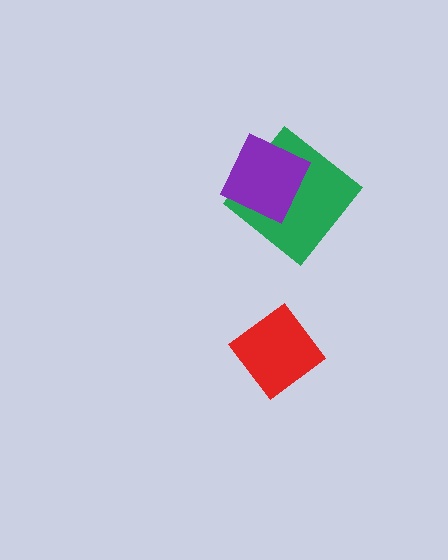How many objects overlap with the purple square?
1 object overlaps with the purple square.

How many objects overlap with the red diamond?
0 objects overlap with the red diamond.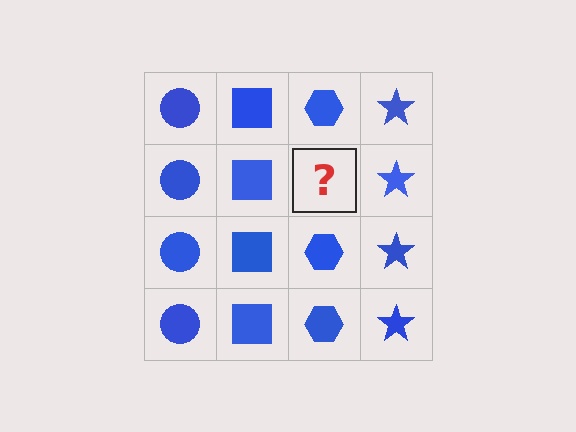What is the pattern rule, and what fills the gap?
The rule is that each column has a consistent shape. The gap should be filled with a blue hexagon.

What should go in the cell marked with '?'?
The missing cell should contain a blue hexagon.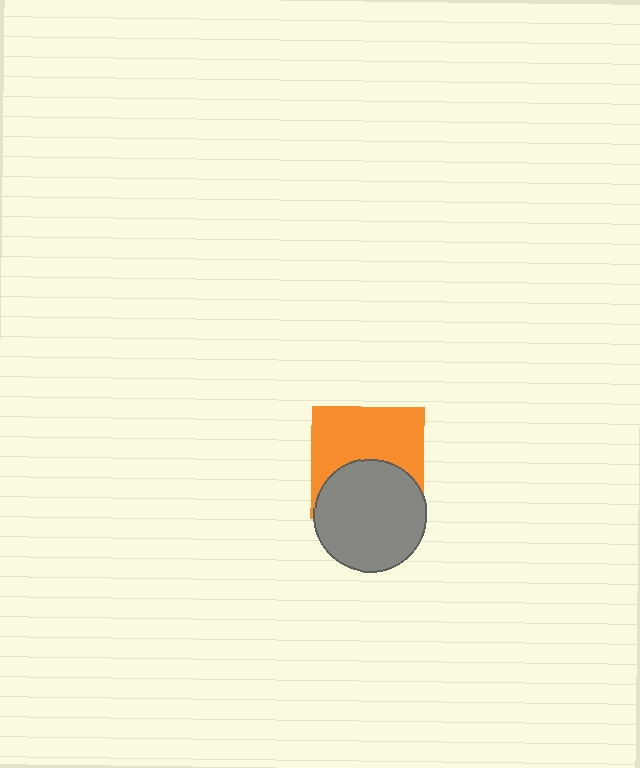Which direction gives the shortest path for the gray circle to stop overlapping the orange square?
Moving down gives the shortest separation.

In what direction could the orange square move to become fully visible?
The orange square could move up. That would shift it out from behind the gray circle entirely.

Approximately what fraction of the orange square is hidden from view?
Roughly 43% of the orange square is hidden behind the gray circle.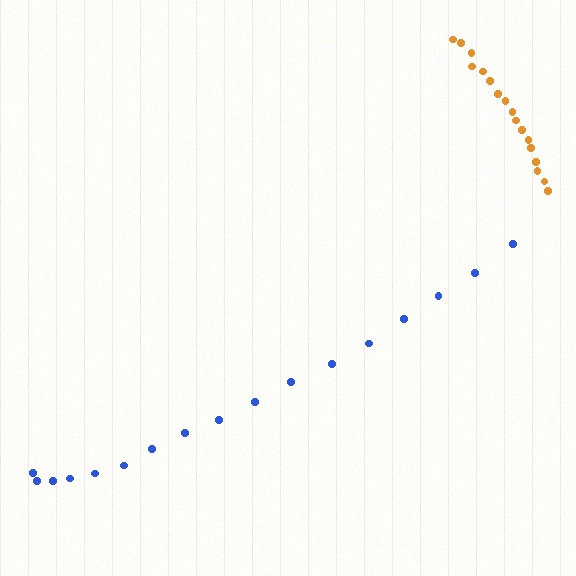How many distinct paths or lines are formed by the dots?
There are 2 distinct paths.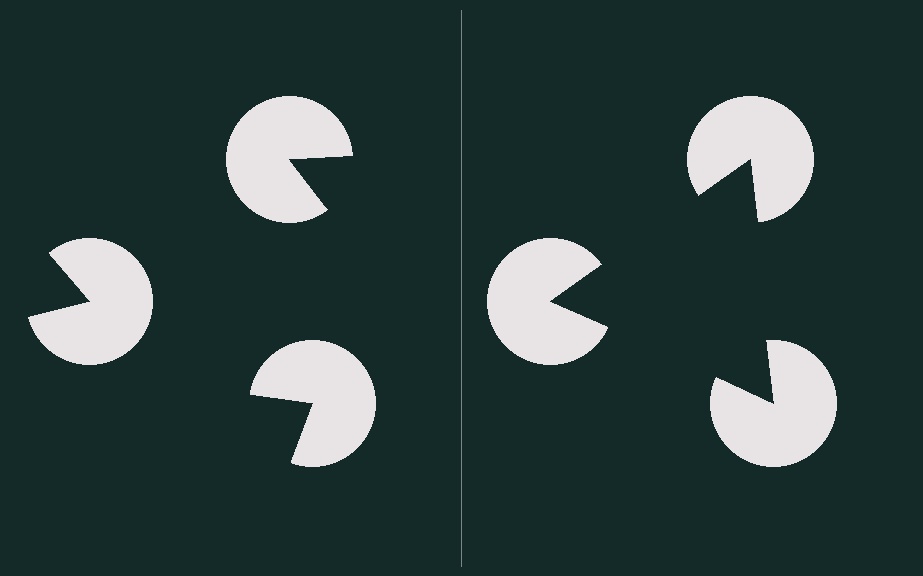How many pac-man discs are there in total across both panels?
6 — 3 on each side.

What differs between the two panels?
The pac-man discs are positioned identically on both sides; only the wedge orientations differ. On the right they align to a triangle; on the left they are misaligned.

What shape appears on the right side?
An illusory triangle.